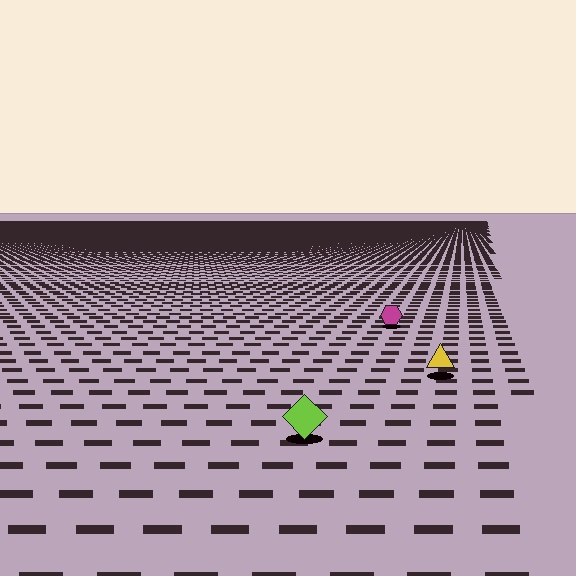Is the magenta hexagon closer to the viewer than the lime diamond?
No. The lime diamond is closer — you can tell from the texture gradient: the ground texture is coarser near it.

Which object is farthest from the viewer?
The magenta hexagon is farthest from the viewer. It appears smaller and the ground texture around it is denser.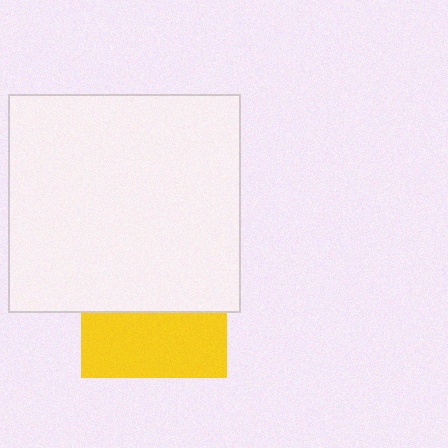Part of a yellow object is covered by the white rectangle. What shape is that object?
It is a square.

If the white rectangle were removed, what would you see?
You would see the complete yellow square.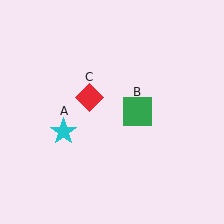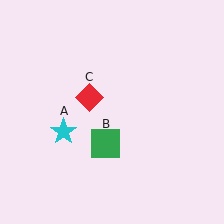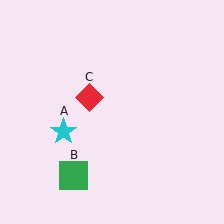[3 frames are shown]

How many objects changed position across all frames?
1 object changed position: green square (object B).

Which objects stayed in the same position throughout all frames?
Cyan star (object A) and red diamond (object C) remained stationary.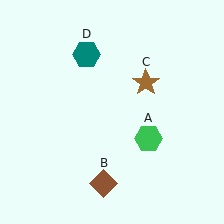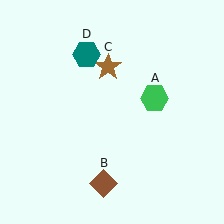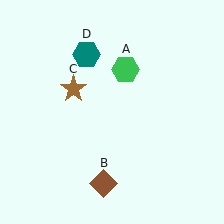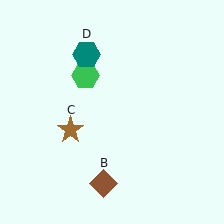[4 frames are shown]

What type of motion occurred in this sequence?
The green hexagon (object A), brown star (object C) rotated counterclockwise around the center of the scene.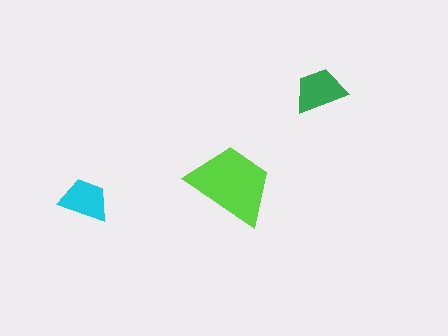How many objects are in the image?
There are 3 objects in the image.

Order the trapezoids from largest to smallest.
the lime one, the green one, the cyan one.